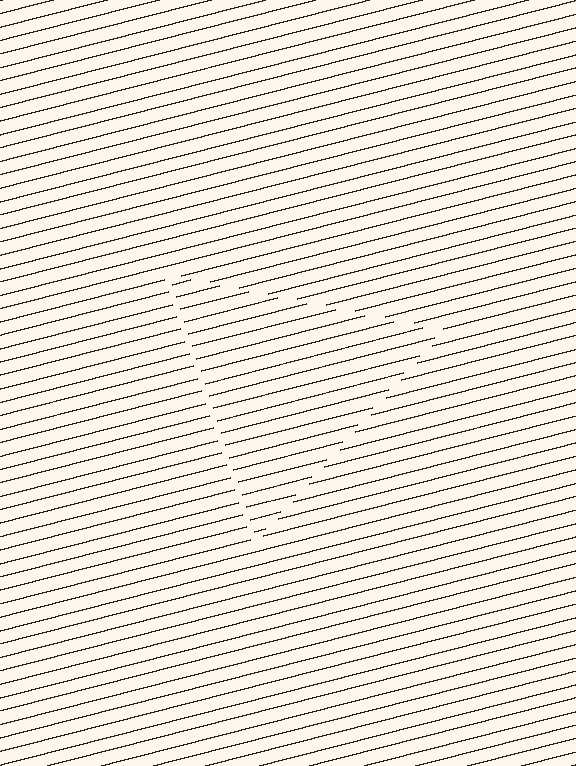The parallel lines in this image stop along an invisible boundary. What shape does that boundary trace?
An illusory triangle. The interior of the shape contains the same grating, shifted by half a period — the contour is defined by the phase discontinuity where line-ends from the inner and outer gratings abut.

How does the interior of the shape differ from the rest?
The interior of the shape contains the same grating, shifted by half a period — the contour is defined by the phase discontinuity where line-ends from the inner and outer gratings abut.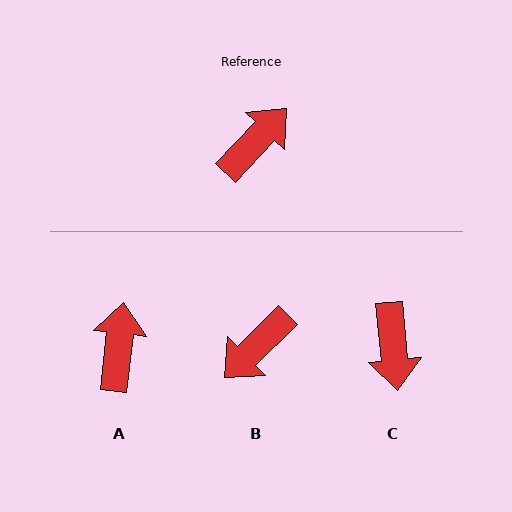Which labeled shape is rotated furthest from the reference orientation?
B, about 178 degrees away.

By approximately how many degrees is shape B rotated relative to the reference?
Approximately 178 degrees counter-clockwise.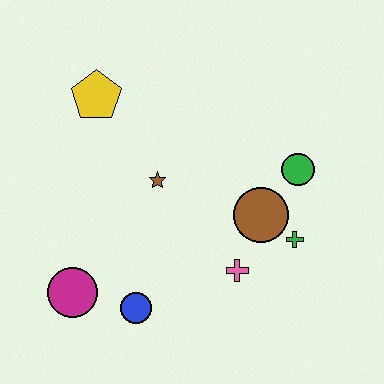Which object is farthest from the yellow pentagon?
The green cross is farthest from the yellow pentagon.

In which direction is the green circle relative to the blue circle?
The green circle is to the right of the blue circle.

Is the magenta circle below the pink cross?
Yes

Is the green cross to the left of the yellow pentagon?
No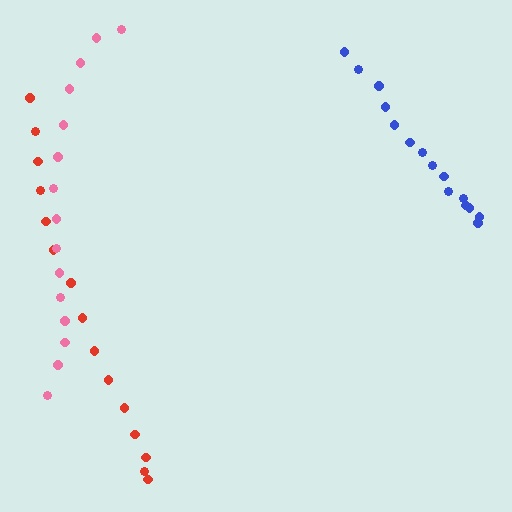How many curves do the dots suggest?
There are 3 distinct paths.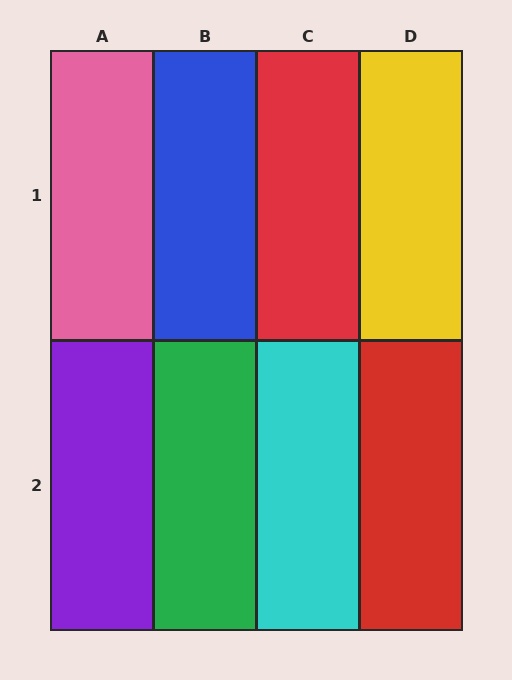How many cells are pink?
1 cell is pink.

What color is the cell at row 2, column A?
Purple.